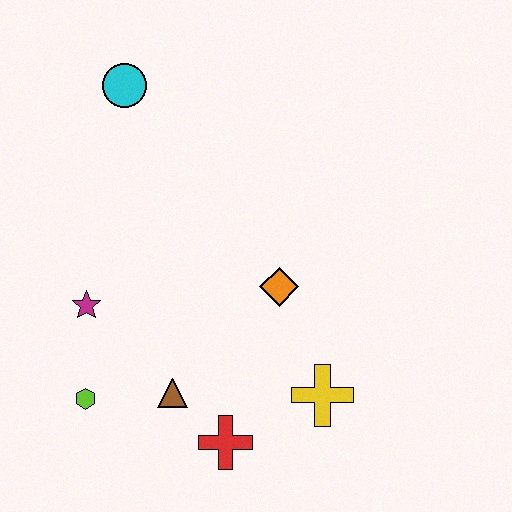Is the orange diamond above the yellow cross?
Yes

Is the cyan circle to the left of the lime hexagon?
No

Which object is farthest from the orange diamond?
The cyan circle is farthest from the orange diamond.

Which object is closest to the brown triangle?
The red cross is closest to the brown triangle.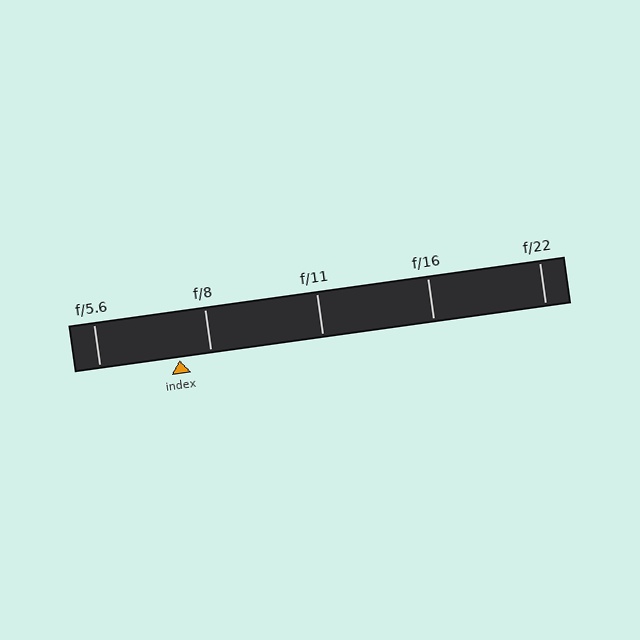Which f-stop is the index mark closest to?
The index mark is closest to f/8.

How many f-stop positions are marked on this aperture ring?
There are 5 f-stop positions marked.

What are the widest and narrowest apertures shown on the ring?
The widest aperture shown is f/5.6 and the narrowest is f/22.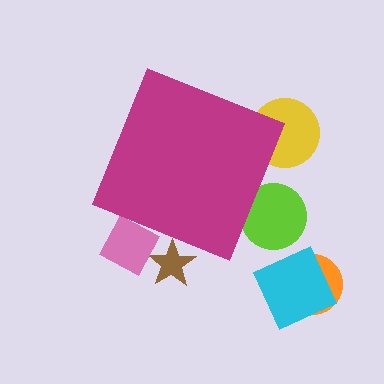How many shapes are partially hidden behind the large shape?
4 shapes are partially hidden.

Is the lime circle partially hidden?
Yes, the lime circle is partially hidden behind the magenta diamond.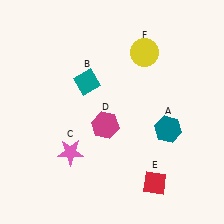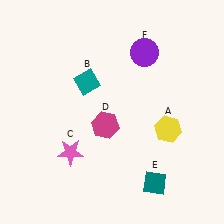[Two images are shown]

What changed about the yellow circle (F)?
In Image 1, F is yellow. In Image 2, it changed to purple.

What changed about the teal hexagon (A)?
In Image 1, A is teal. In Image 2, it changed to yellow.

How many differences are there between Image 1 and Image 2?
There are 3 differences between the two images.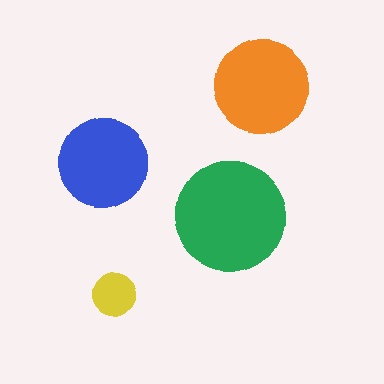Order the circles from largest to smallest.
the green one, the orange one, the blue one, the yellow one.